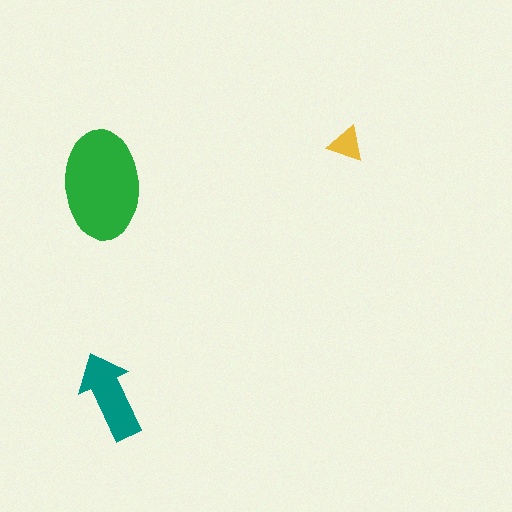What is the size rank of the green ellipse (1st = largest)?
1st.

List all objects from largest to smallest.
The green ellipse, the teal arrow, the yellow triangle.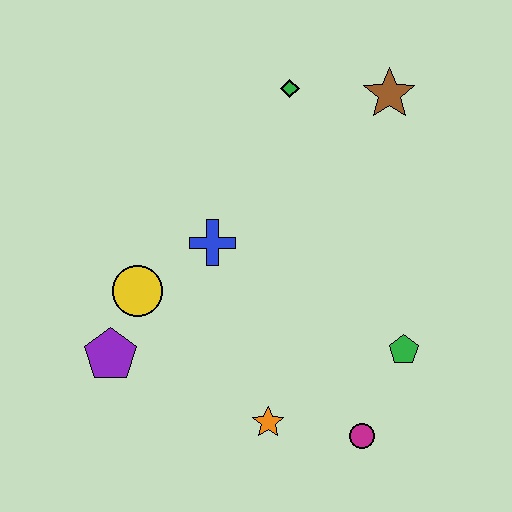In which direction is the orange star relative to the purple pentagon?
The orange star is to the right of the purple pentagon.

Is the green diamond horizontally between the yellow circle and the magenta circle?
Yes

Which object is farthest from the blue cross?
The magenta circle is farthest from the blue cross.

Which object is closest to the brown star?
The green diamond is closest to the brown star.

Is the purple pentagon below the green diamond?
Yes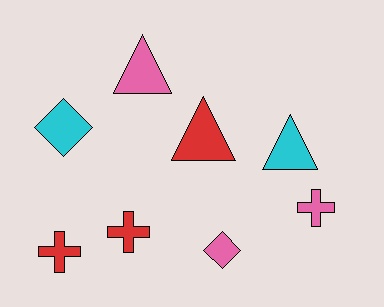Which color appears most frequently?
Pink, with 3 objects.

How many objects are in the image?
There are 8 objects.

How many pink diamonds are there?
There is 1 pink diamond.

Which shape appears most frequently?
Triangle, with 3 objects.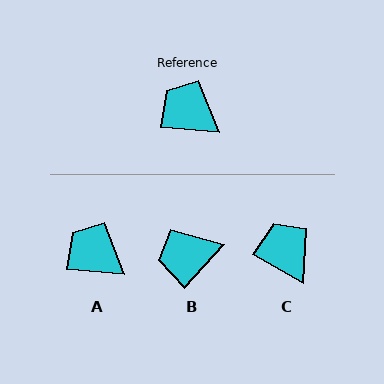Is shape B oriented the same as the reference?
No, it is off by about 53 degrees.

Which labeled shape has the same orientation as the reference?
A.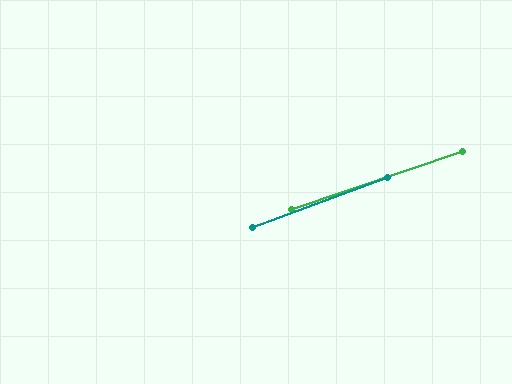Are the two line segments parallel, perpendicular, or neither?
Parallel — their directions differ by only 1.4°.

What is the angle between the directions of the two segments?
Approximately 1 degree.